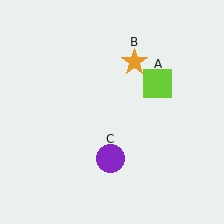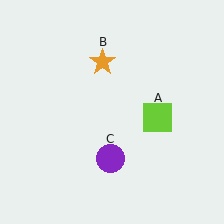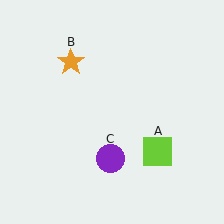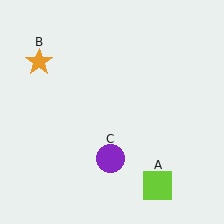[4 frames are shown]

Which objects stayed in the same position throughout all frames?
Purple circle (object C) remained stationary.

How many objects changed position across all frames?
2 objects changed position: lime square (object A), orange star (object B).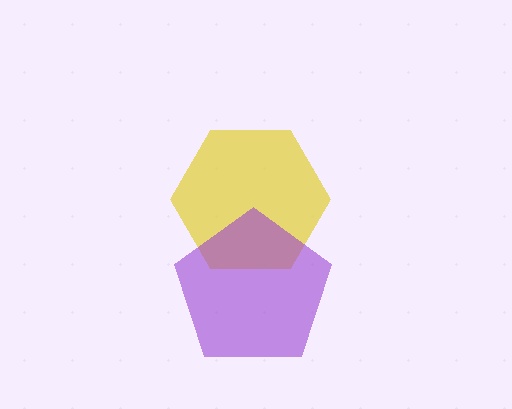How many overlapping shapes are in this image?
There are 2 overlapping shapes in the image.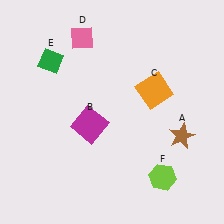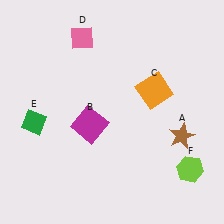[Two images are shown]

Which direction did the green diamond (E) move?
The green diamond (E) moved down.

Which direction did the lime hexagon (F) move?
The lime hexagon (F) moved right.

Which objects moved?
The objects that moved are: the green diamond (E), the lime hexagon (F).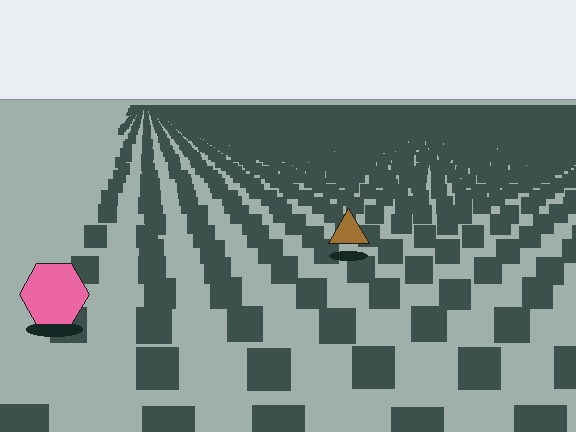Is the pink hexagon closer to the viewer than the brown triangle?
Yes. The pink hexagon is closer — you can tell from the texture gradient: the ground texture is coarser near it.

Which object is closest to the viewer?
The pink hexagon is closest. The texture marks near it are larger and more spread out.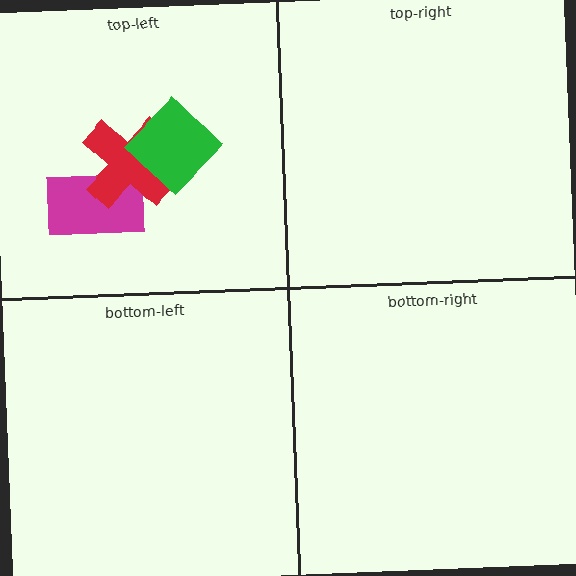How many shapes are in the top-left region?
3.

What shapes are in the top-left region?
The magenta rectangle, the red cross, the green diamond.